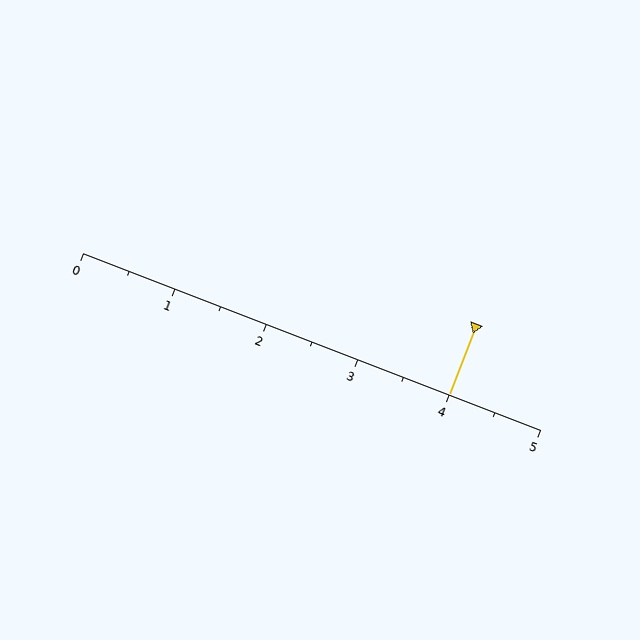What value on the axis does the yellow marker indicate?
The marker indicates approximately 4.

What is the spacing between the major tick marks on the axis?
The major ticks are spaced 1 apart.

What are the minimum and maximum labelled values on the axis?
The axis runs from 0 to 5.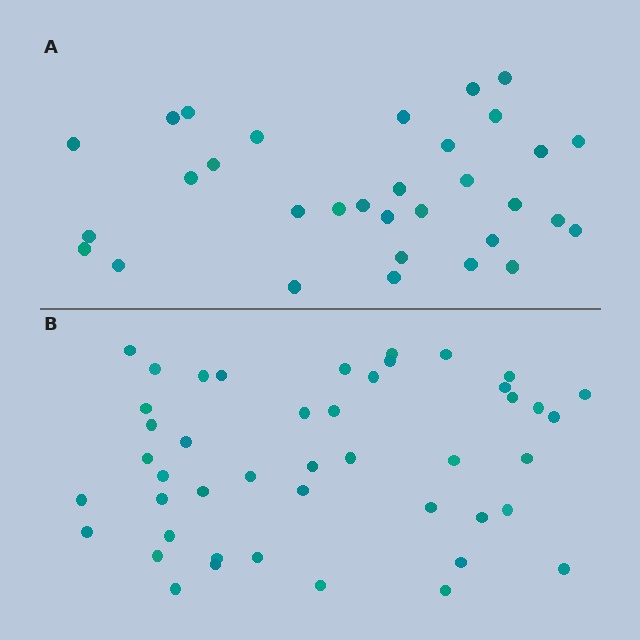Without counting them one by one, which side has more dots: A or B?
Region B (the bottom region) has more dots.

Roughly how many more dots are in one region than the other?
Region B has approximately 15 more dots than region A.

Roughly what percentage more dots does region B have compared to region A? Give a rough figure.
About 40% more.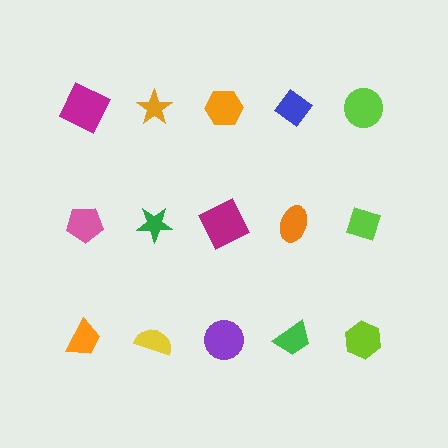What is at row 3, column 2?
A yellow semicircle.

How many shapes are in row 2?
5 shapes.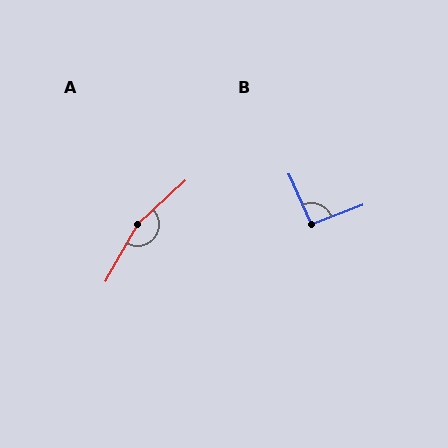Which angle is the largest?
A, at approximately 162 degrees.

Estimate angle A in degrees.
Approximately 162 degrees.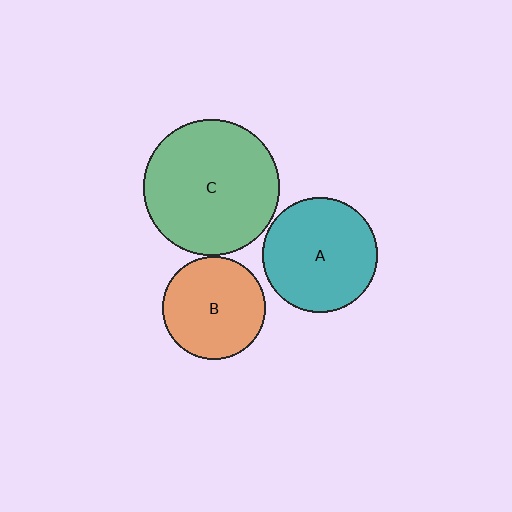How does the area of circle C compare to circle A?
Approximately 1.4 times.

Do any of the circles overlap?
No, none of the circles overlap.